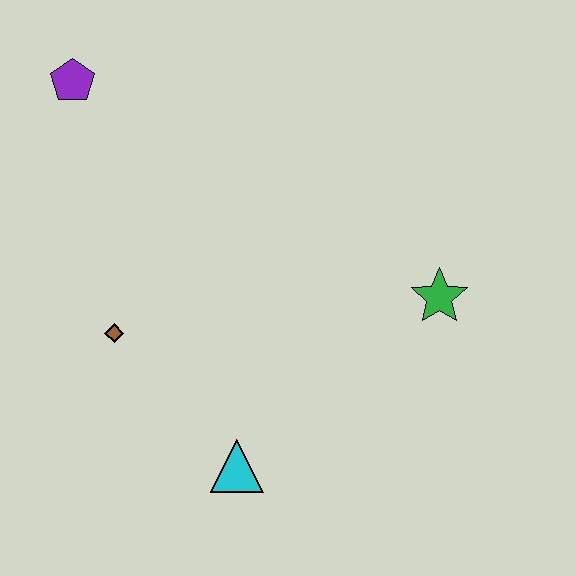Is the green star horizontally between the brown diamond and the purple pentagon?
No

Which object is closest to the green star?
The cyan triangle is closest to the green star.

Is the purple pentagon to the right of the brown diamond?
No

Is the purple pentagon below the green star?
No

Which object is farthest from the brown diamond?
The green star is farthest from the brown diamond.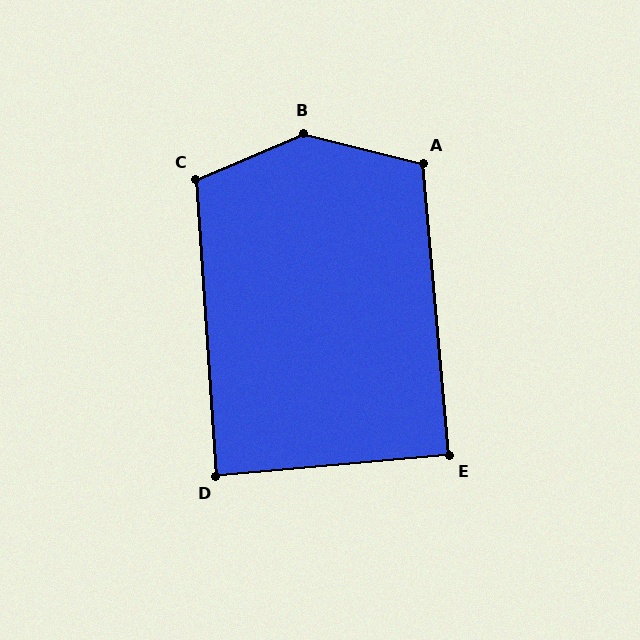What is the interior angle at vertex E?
Approximately 90 degrees (approximately right).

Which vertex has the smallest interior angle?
D, at approximately 89 degrees.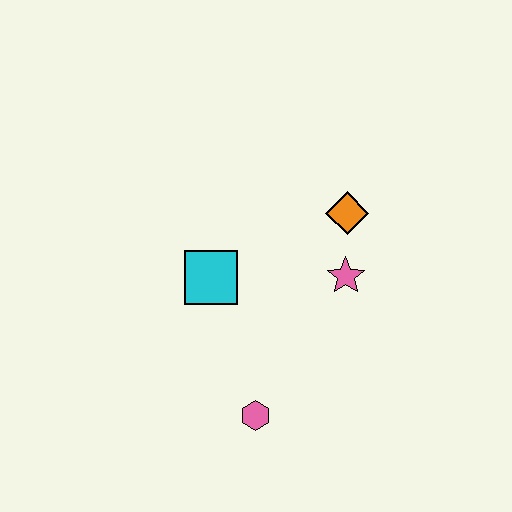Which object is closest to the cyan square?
The pink star is closest to the cyan square.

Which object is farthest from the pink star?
The pink hexagon is farthest from the pink star.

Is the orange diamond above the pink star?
Yes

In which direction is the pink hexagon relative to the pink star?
The pink hexagon is below the pink star.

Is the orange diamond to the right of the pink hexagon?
Yes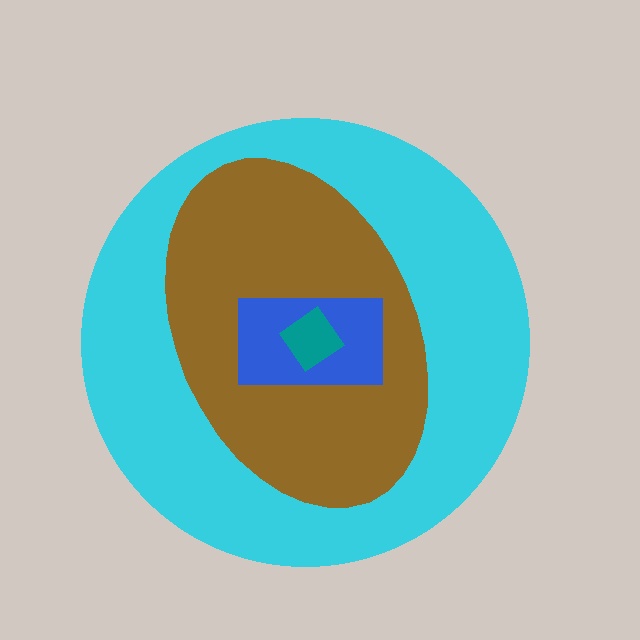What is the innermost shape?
The teal diamond.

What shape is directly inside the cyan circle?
The brown ellipse.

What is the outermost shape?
The cyan circle.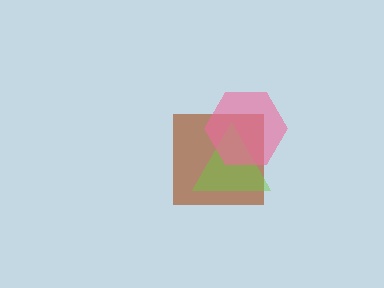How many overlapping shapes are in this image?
There are 3 overlapping shapes in the image.